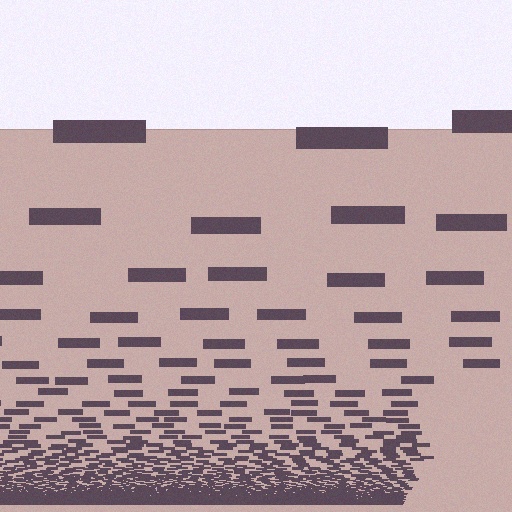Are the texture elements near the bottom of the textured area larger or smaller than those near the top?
Smaller. The gradient is inverted — elements near the bottom are smaller and denser.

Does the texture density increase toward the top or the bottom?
Density increases toward the bottom.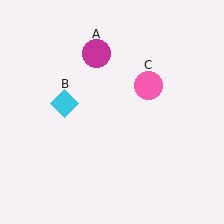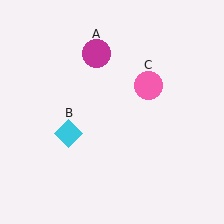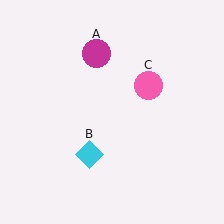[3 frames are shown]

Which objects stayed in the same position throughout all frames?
Magenta circle (object A) and pink circle (object C) remained stationary.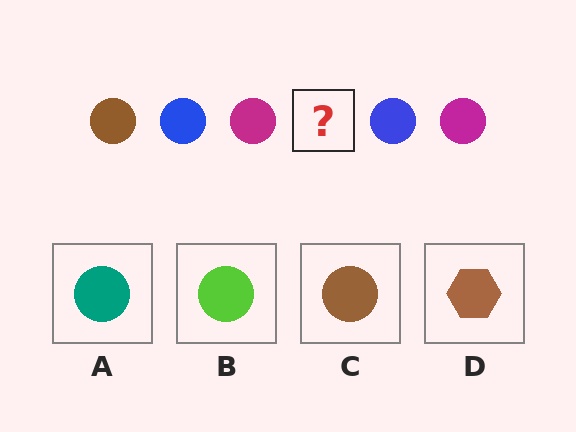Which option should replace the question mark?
Option C.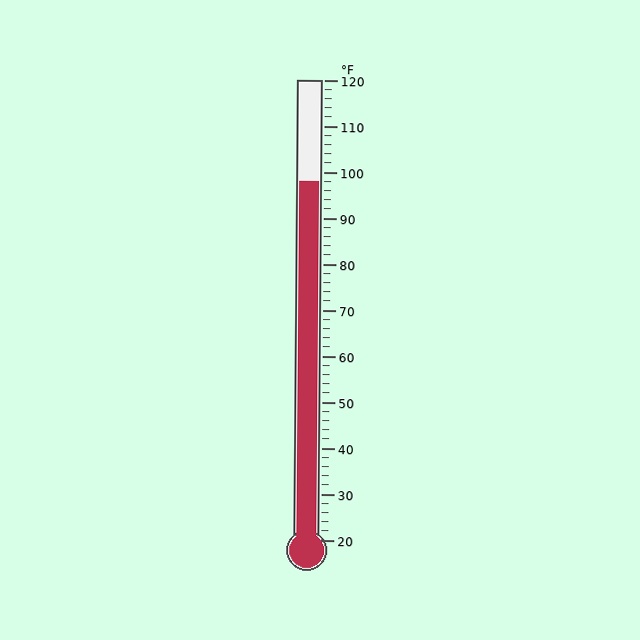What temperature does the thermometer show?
The thermometer shows approximately 98°F.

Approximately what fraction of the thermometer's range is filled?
The thermometer is filled to approximately 80% of its range.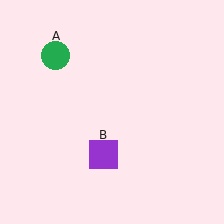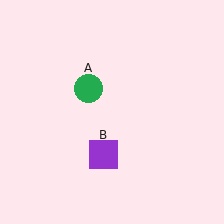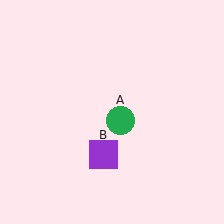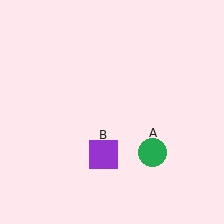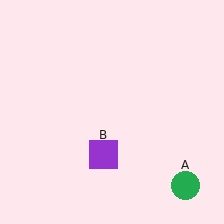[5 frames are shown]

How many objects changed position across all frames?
1 object changed position: green circle (object A).